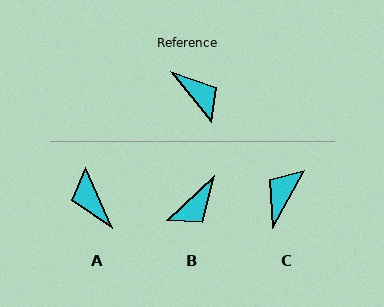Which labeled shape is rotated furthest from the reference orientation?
A, about 165 degrees away.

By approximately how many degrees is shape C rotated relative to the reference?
Approximately 113 degrees counter-clockwise.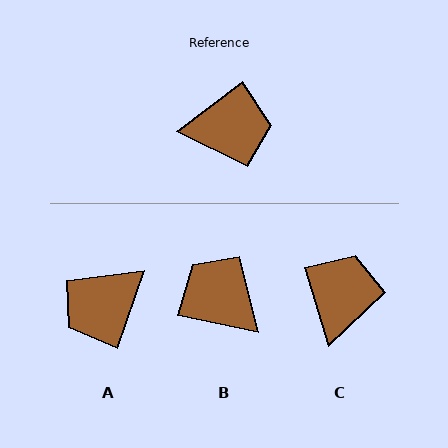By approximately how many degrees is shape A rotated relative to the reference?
Approximately 147 degrees clockwise.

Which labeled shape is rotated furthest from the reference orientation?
A, about 147 degrees away.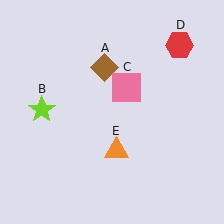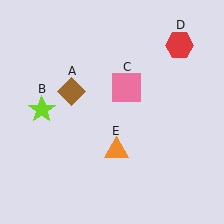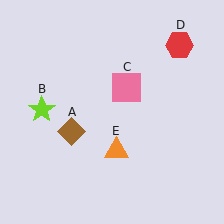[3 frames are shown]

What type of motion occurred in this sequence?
The brown diamond (object A) rotated counterclockwise around the center of the scene.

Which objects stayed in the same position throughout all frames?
Lime star (object B) and pink square (object C) and red hexagon (object D) and orange triangle (object E) remained stationary.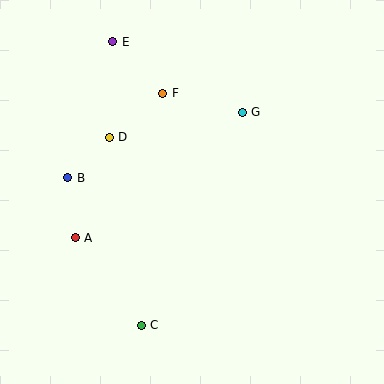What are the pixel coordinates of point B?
Point B is at (68, 178).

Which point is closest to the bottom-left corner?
Point C is closest to the bottom-left corner.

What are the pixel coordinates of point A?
Point A is at (75, 238).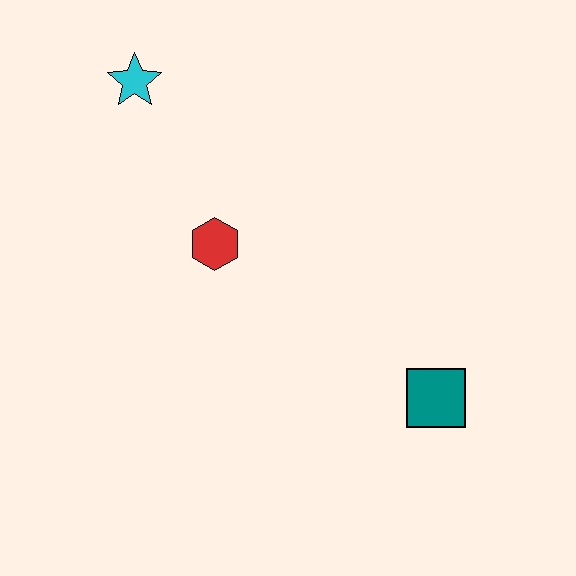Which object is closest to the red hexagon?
The cyan star is closest to the red hexagon.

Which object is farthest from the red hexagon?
The teal square is farthest from the red hexagon.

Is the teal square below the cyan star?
Yes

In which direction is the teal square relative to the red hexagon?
The teal square is to the right of the red hexagon.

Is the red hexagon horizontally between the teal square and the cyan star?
Yes